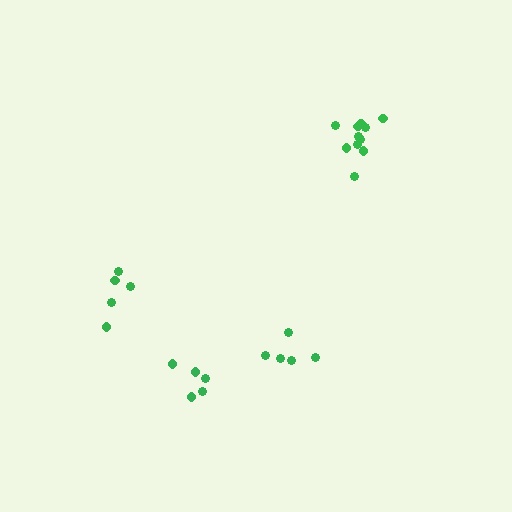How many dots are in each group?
Group 1: 5 dots, Group 2: 11 dots, Group 3: 5 dots, Group 4: 5 dots (26 total).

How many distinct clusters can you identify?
There are 4 distinct clusters.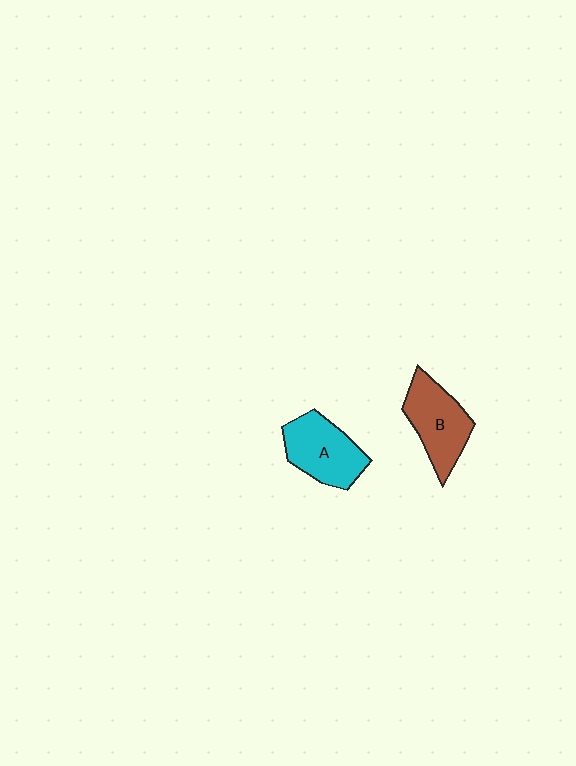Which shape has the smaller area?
Shape A (cyan).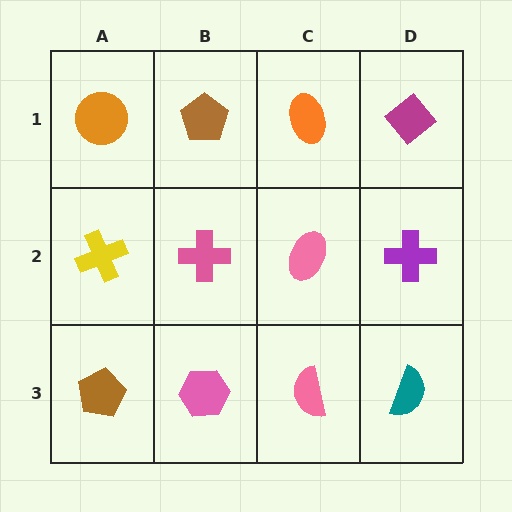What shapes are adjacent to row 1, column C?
A pink ellipse (row 2, column C), a brown pentagon (row 1, column B), a magenta diamond (row 1, column D).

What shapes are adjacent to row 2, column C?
An orange ellipse (row 1, column C), a pink semicircle (row 3, column C), a pink cross (row 2, column B), a purple cross (row 2, column D).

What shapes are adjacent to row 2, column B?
A brown pentagon (row 1, column B), a pink hexagon (row 3, column B), a yellow cross (row 2, column A), a pink ellipse (row 2, column C).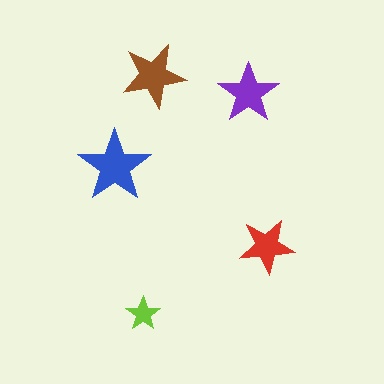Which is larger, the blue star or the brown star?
The blue one.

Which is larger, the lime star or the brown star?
The brown one.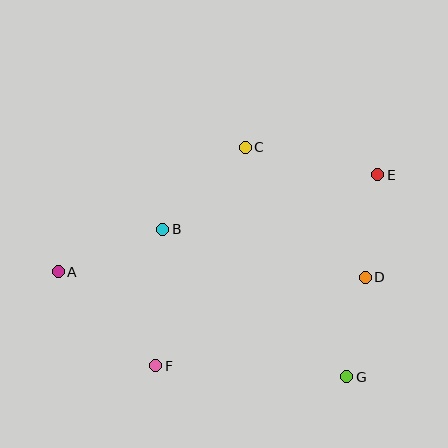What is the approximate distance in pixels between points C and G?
The distance between C and G is approximately 251 pixels.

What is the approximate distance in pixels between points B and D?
The distance between B and D is approximately 208 pixels.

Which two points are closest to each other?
Points D and G are closest to each other.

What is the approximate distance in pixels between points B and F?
The distance between B and F is approximately 136 pixels.